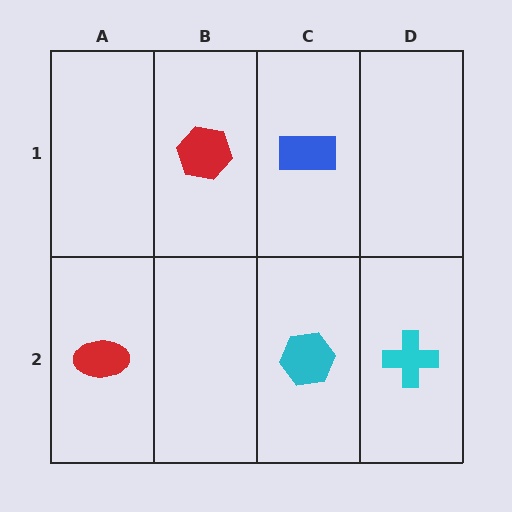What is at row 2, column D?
A cyan cross.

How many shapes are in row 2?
3 shapes.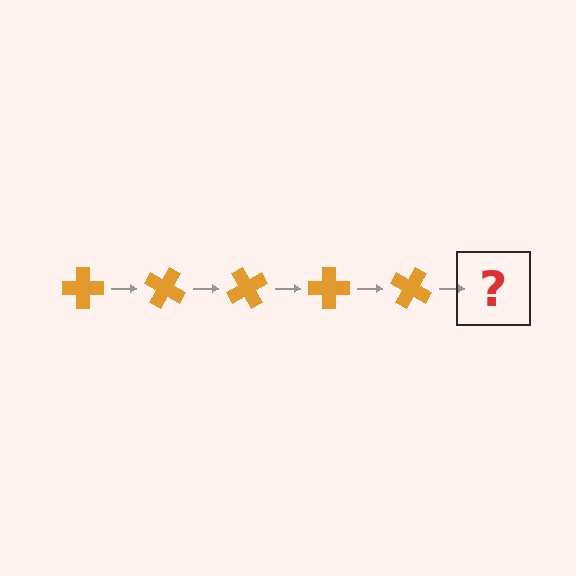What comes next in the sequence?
The next element should be an orange cross rotated 150 degrees.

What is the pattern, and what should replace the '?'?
The pattern is that the cross rotates 30 degrees each step. The '?' should be an orange cross rotated 150 degrees.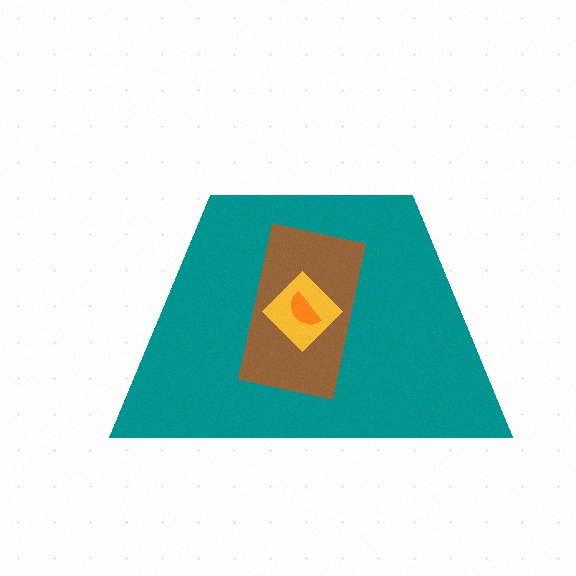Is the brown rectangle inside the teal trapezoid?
Yes.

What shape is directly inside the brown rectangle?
The yellow diamond.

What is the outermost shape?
The teal trapezoid.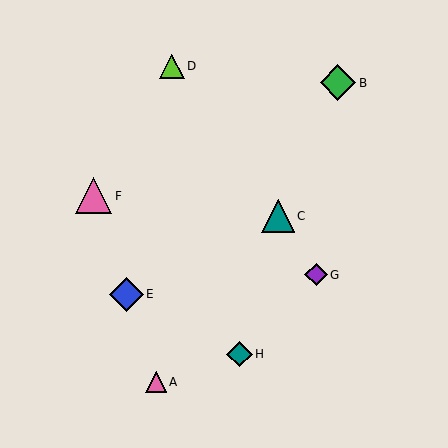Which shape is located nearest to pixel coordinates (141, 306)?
The blue diamond (labeled E) at (126, 294) is nearest to that location.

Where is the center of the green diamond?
The center of the green diamond is at (338, 83).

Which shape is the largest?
The pink triangle (labeled F) is the largest.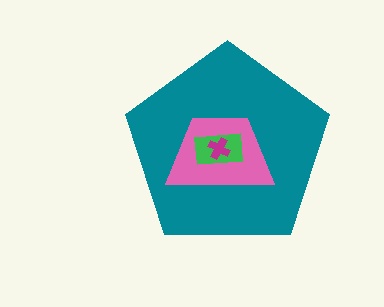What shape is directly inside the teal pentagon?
The pink trapezoid.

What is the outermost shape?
The teal pentagon.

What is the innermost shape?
The magenta cross.